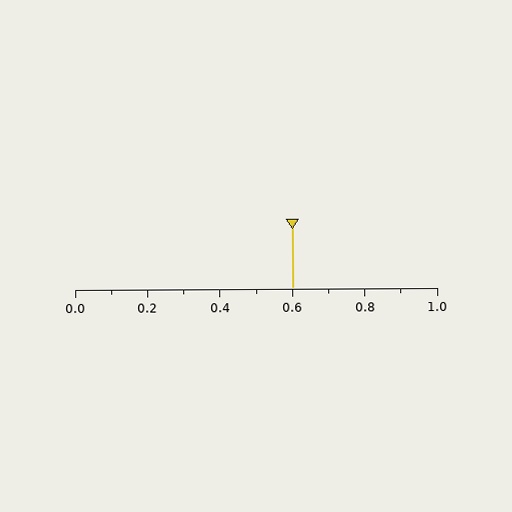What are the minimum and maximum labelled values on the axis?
The axis runs from 0.0 to 1.0.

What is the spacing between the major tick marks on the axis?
The major ticks are spaced 0.2 apart.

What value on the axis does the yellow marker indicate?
The marker indicates approximately 0.6.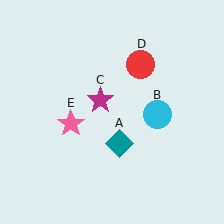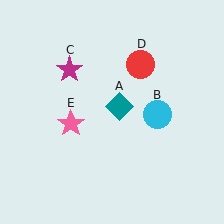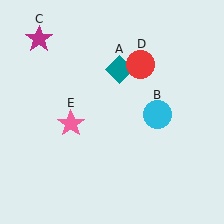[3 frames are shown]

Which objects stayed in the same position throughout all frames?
Cyan circle (object B) and red circle (object D) and pink star (object E) remained stationary.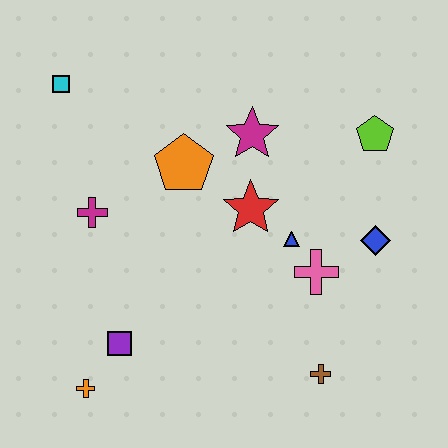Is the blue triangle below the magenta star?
Yes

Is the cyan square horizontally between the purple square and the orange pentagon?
No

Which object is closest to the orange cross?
The purple square is closest to the orange cross.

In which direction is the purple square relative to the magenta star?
The purple square is below the magenta star.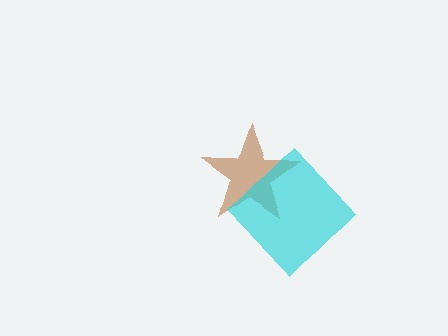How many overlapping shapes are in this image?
There are 2 overlapping shapes in the image.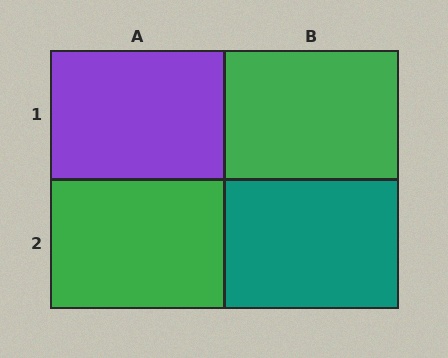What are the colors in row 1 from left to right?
Purple, green.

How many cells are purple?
1 cell is purple.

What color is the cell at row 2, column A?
Green.